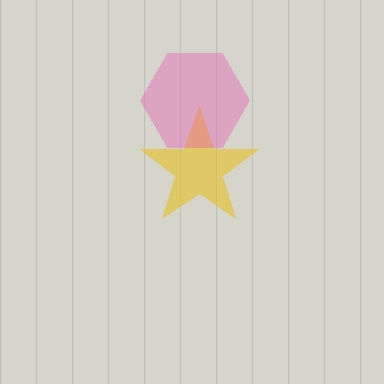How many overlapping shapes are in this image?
There are 2 overlapping shapes in the image.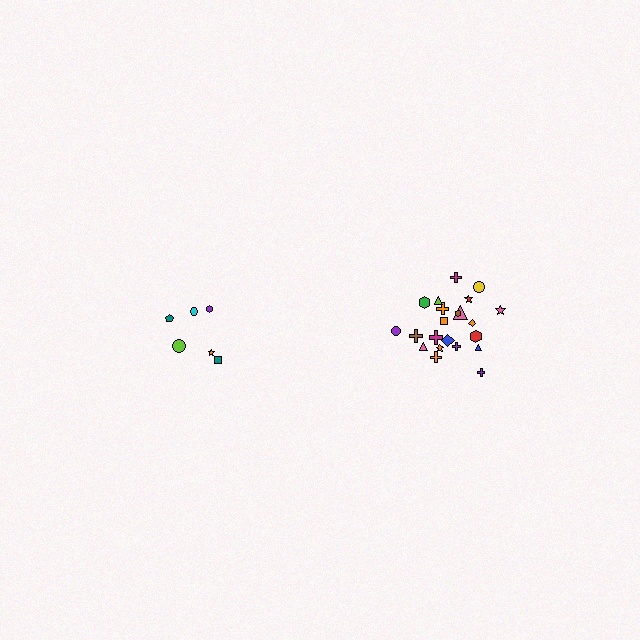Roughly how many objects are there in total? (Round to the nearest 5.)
Roughly 30 objects in total.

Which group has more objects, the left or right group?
The right group.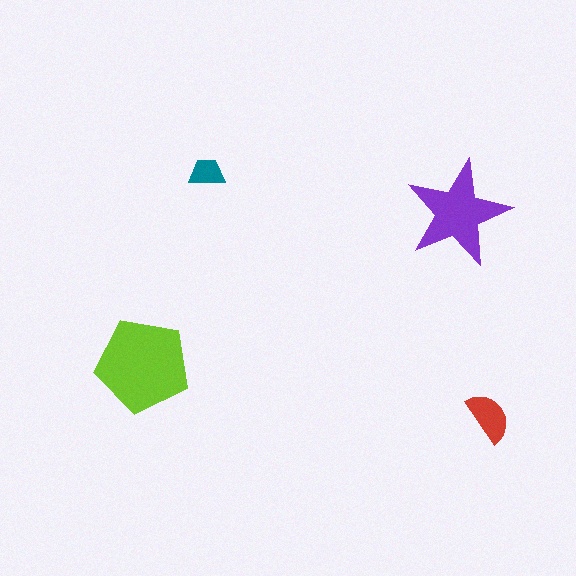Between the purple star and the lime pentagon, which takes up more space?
The lime pentagon.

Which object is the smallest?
The teal trapezoid.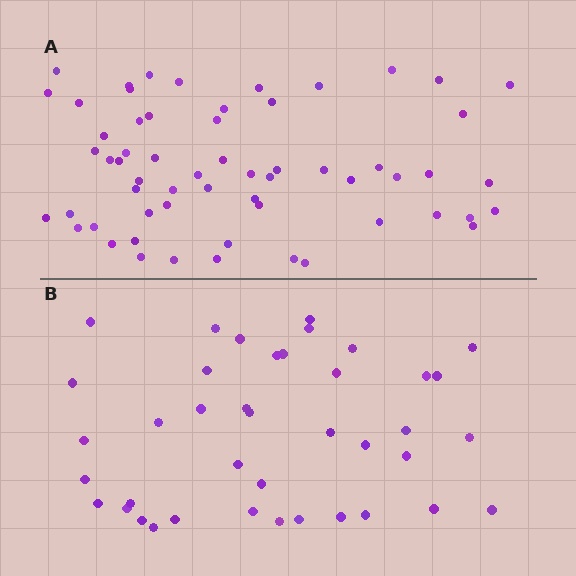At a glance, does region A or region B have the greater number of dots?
Region A (the top region) has more dots.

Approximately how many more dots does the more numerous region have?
Region A has approximately 20 more dots than region B.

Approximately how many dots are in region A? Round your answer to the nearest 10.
About 60 dots.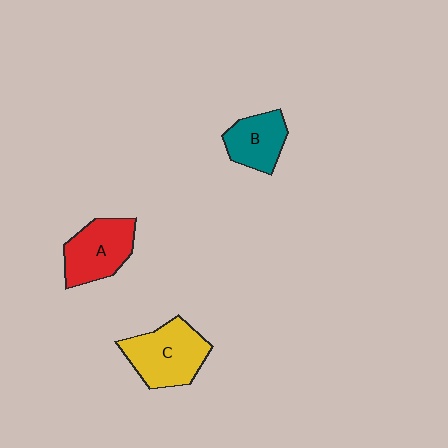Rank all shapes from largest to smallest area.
From largest to smallest: C (yellow), A (red), B (teal).